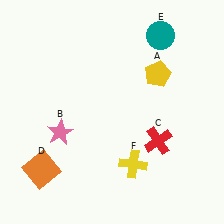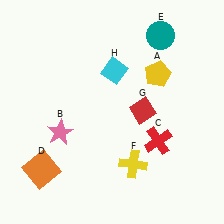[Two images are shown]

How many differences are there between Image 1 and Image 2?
There are 2 differences between the two images.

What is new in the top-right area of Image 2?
A red diamond (G) was added in the top-right area of Image 2.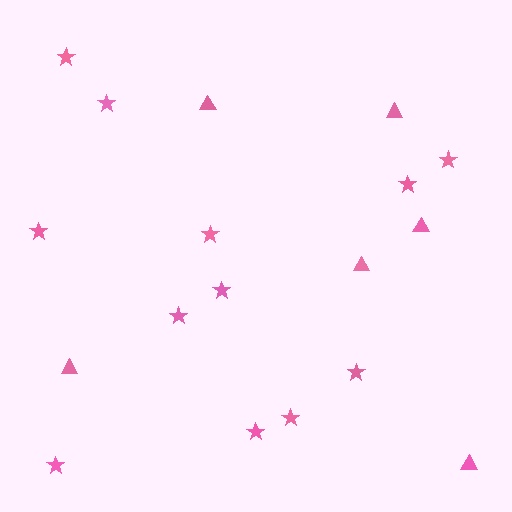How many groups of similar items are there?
There are 2 groups: one group of stars (12) and one group of triangles (6).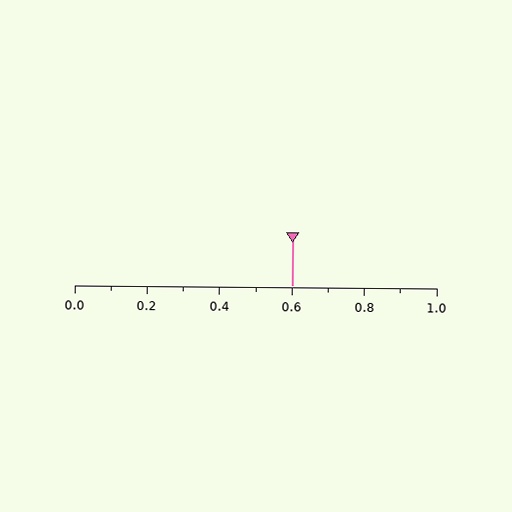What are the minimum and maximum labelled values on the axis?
The axis runs from 0.0 to 1.0.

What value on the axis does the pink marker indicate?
The marker indicates approximately 0.6.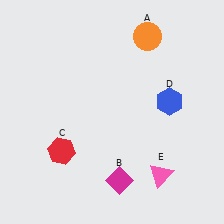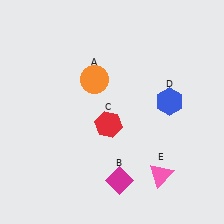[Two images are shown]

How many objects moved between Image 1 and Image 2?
2 objects moved between the two images.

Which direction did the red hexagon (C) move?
The red hexagon (C) moved right.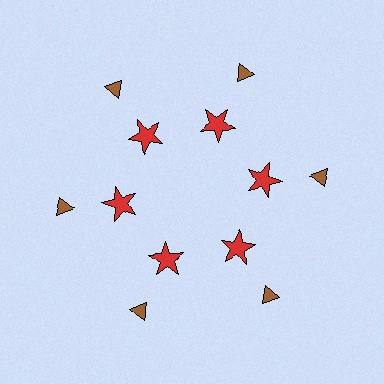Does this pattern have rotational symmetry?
Yes, this pattern has 6-fold rotational symmetry. It looks the same after rotating 60 degrees around the center.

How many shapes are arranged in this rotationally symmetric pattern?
There are 12 shapes, arranged in 6 groups of 2.